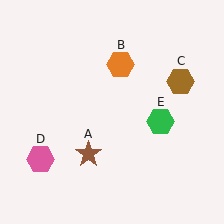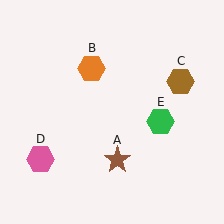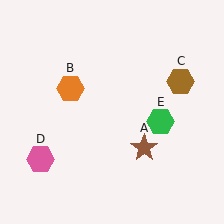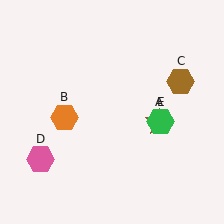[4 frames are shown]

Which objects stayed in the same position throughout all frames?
Brown hexagon (object C) and pink hexagon (object D) and green hexagon (object E) remained stationary.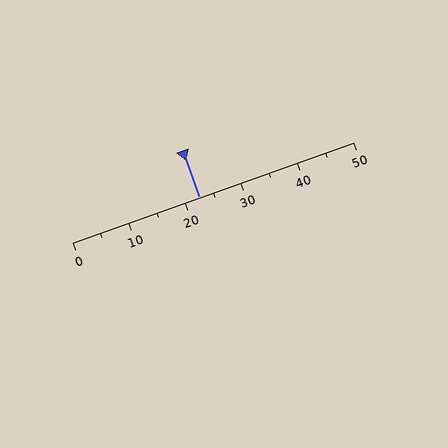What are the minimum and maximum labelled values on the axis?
The axis runs from 0 to 50.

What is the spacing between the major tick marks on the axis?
The major ticks are spaced 10 apart.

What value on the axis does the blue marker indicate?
The marker indicates approximately 22.5.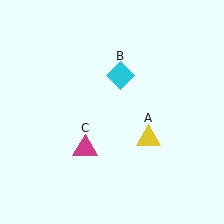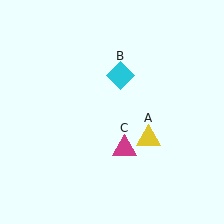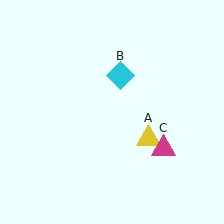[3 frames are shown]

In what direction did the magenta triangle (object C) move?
The magenta triangle (object C) moved right.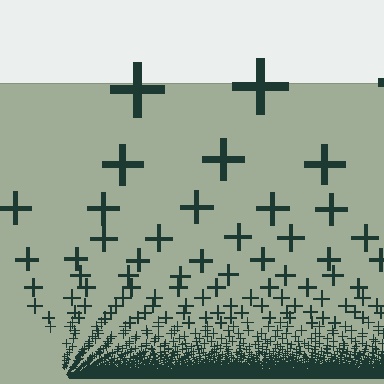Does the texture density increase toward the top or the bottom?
Density increases toward the bottom.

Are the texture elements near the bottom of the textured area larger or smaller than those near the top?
Smaller. The gradient is inverted — elements near the bottom are smaller and denser.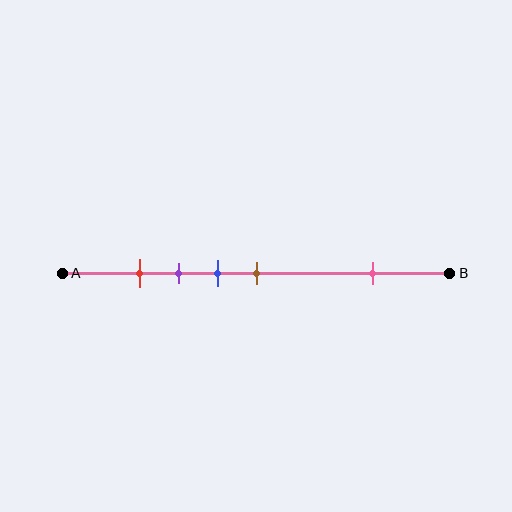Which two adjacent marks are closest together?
The red and purple marks are the closest adjacent pair.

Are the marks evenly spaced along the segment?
No, the marks are not evenly spaced.